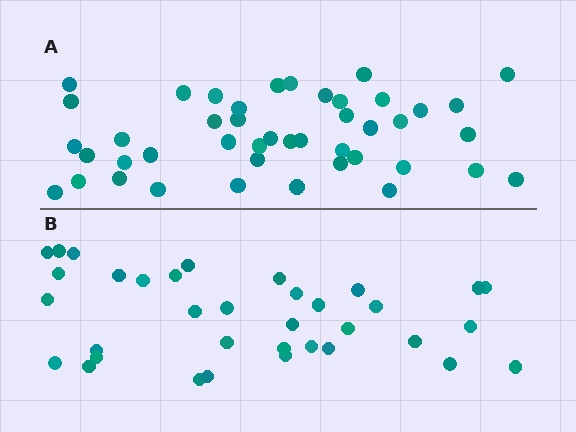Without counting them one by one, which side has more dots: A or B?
Region A (the top region) has more dots.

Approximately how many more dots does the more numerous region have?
Region A has roughly 8 or so more dots than region B.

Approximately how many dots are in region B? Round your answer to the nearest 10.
About 40 dots. (The exact count is 35, which rounds to 40.)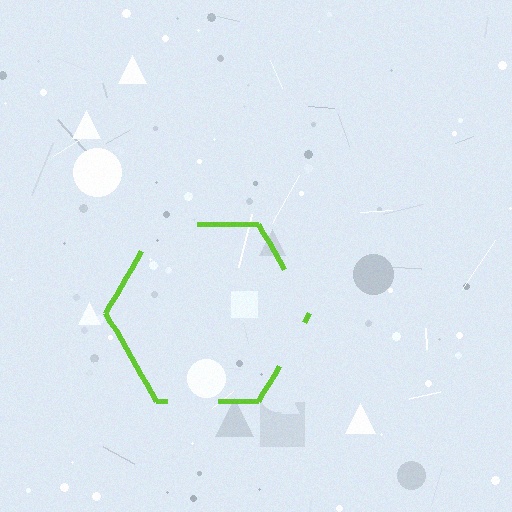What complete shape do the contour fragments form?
The contour fragments form a hexagon.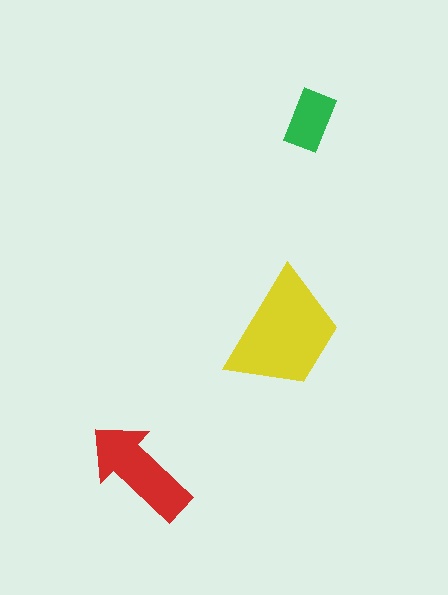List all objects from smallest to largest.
The green rectangle, the red arrow, the yellow trapezoid.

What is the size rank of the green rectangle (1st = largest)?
3rd.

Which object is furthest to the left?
The red arrow is leftmost.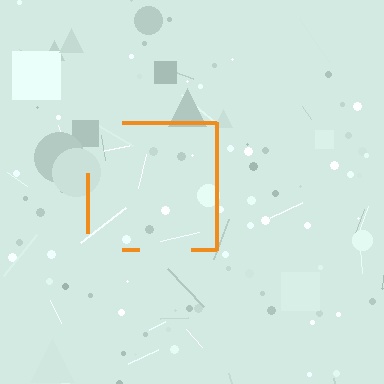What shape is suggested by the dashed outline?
The dashed outline suggests a square.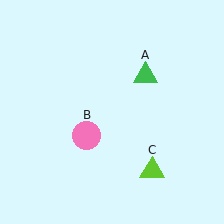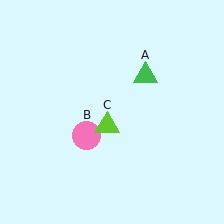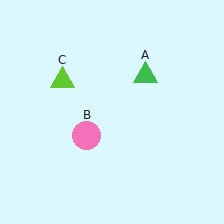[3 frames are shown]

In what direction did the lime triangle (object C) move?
The lime triangle (object C) moved up and to the left.